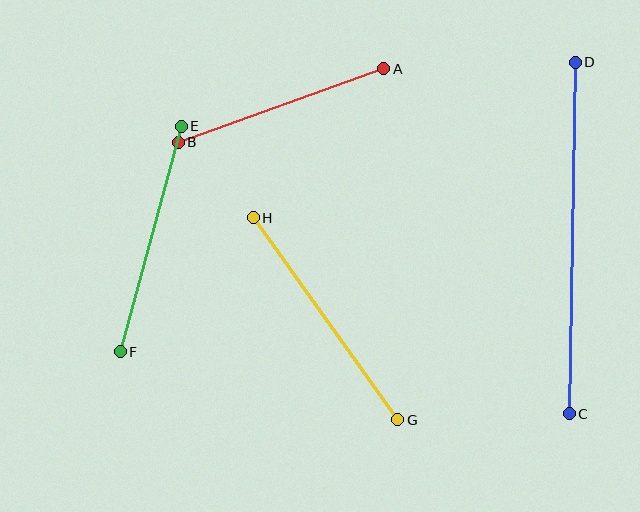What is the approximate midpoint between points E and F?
The midpoint is at approximately (151, 239) pixels.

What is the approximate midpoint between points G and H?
The midpoint is at approximately (326, 319) pixels.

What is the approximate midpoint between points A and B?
The midpoint is at approximately (281, 106) pixels.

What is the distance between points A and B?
The distance is approximately 218 pixels.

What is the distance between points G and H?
The distance is approximately 249 pixels.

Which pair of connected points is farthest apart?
Points C and D are farthest apart.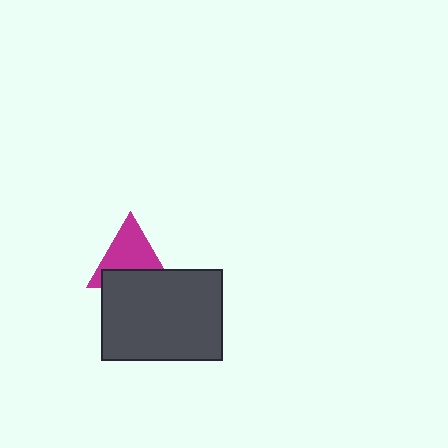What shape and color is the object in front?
The object in front is a dark gray rectangle.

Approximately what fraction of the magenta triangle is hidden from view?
Roughly 36% of the magenta triangle is hidden behind the dark gray rectangle.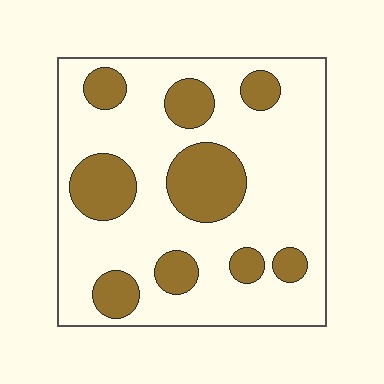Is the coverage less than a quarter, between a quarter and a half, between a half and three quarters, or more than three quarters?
Between a quarter and a half.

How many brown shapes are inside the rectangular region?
9.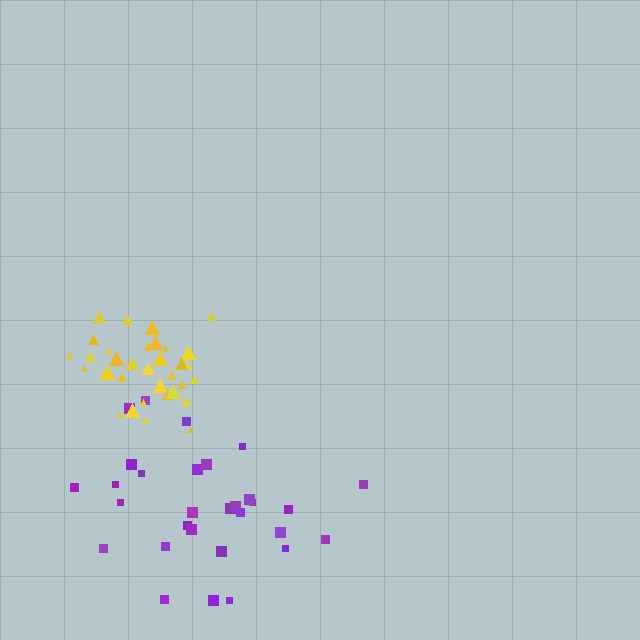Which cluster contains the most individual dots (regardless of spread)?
Yellow (33).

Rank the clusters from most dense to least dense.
yellow, purple.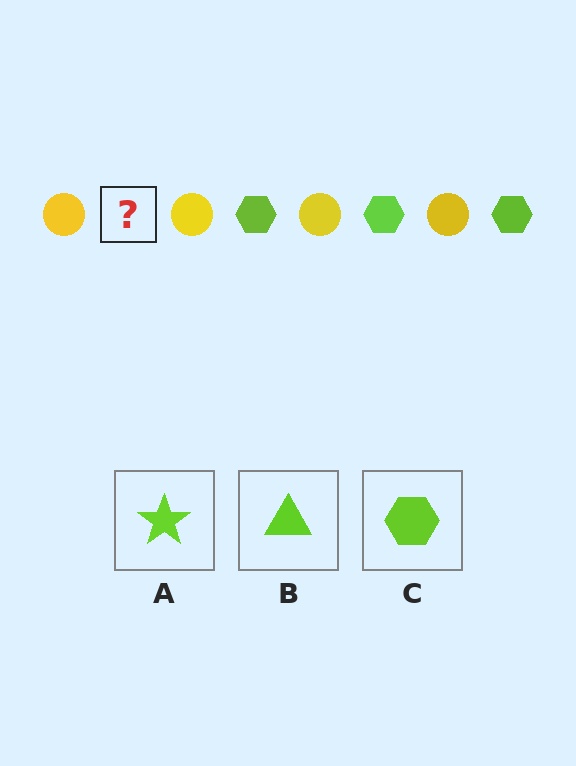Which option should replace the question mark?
Option C.